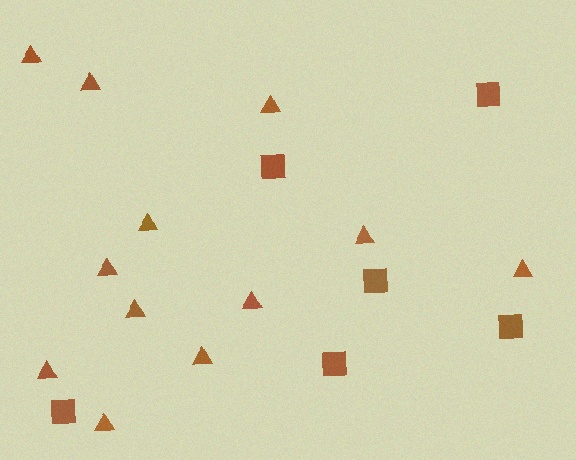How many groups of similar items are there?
There are 2 groups: one group of triangles (12) and one group of squares (6).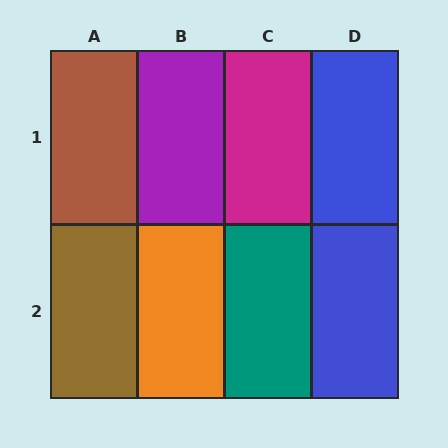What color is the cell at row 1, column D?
Blue.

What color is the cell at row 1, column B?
Purple.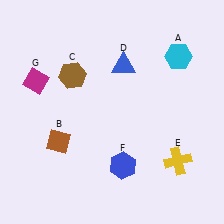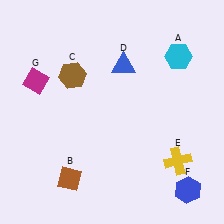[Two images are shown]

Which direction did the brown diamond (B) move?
The brown diamond (B) moved down.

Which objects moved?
The objects that moved are: the brown diamond (B), the blue hexagon (F).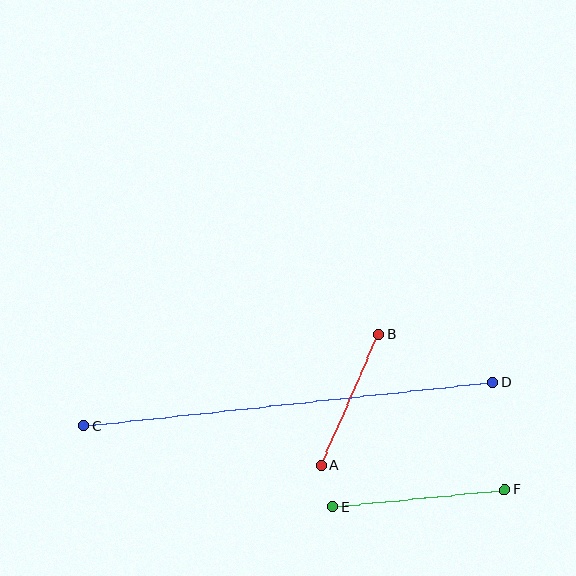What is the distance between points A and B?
The distance is approximately 143 pixels.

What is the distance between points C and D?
The distance is approximately 411 pixels.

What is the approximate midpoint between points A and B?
The midpoint is at approximately (350, 400) pixels.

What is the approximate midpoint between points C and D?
The midpoint is at approximately (288, 404) pixels.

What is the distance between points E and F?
The distance is approximately 173 pixels.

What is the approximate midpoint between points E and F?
The midpoint is at approximately (419, 498) pixels.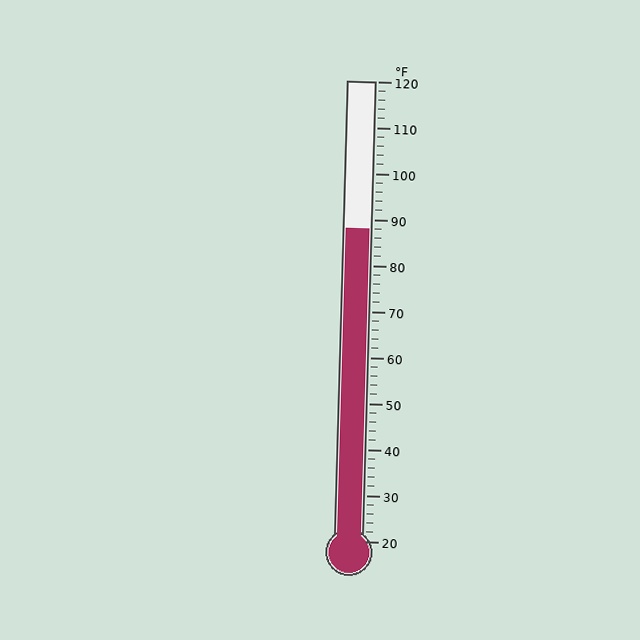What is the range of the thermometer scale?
The thermometer scale ranges from 20°F to 120°F.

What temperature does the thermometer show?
The thermometer shows approximately 88°F.